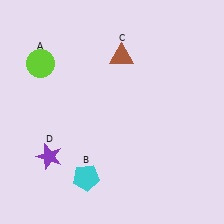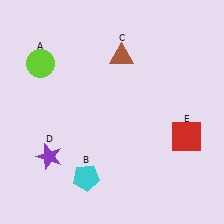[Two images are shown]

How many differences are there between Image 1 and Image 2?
There is 1 difference between the two images.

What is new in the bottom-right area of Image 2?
A red square (E) was added in the bottom-right area of Image 2.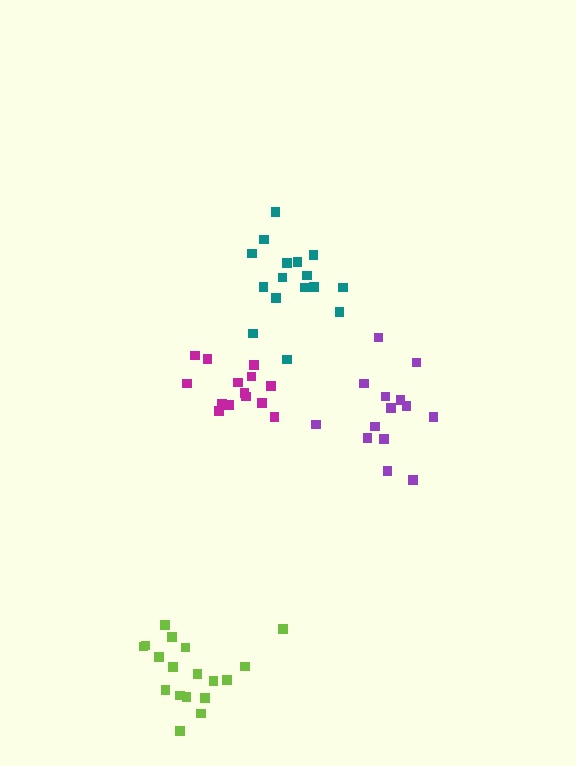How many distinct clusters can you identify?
There are 4 distinct clusters.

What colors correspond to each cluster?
The clusters are colored: magenta, teal, lime, purple.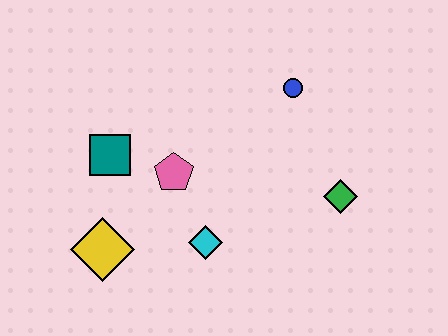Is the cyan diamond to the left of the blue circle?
Yes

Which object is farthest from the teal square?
The green diamond is farthest from the teal square.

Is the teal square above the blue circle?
No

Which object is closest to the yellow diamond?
The teal square is closest to the yellow diamond.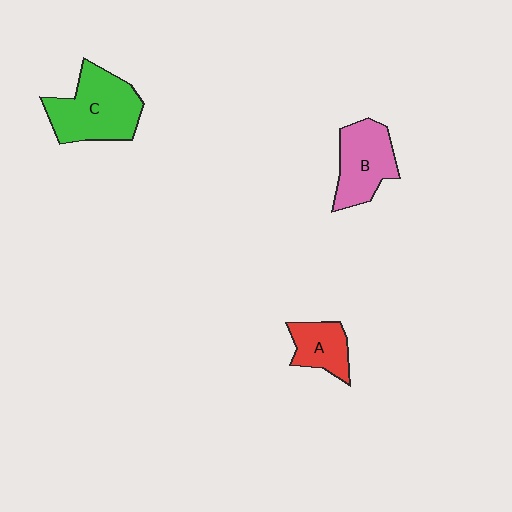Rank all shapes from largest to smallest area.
From largest to smallest: C (green), B (pink), A (red).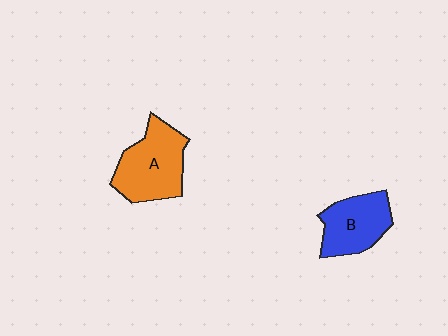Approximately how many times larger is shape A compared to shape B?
Approximately 1.2 times.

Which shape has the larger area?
Shape A (orange).